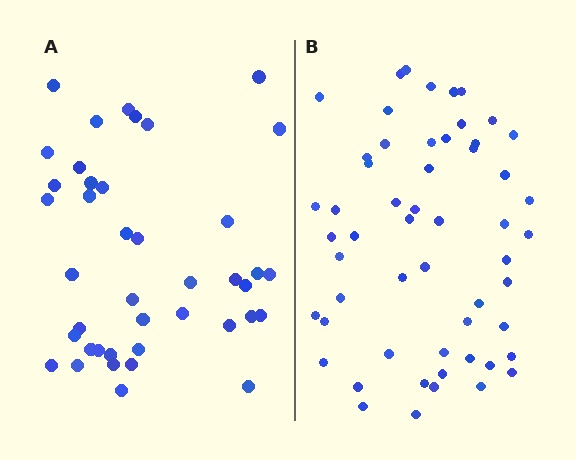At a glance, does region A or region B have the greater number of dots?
Region B (the right region) has more dots.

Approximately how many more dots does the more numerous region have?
Region B has approximately 15 more dots than region A.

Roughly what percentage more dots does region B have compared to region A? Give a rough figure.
About 35% more.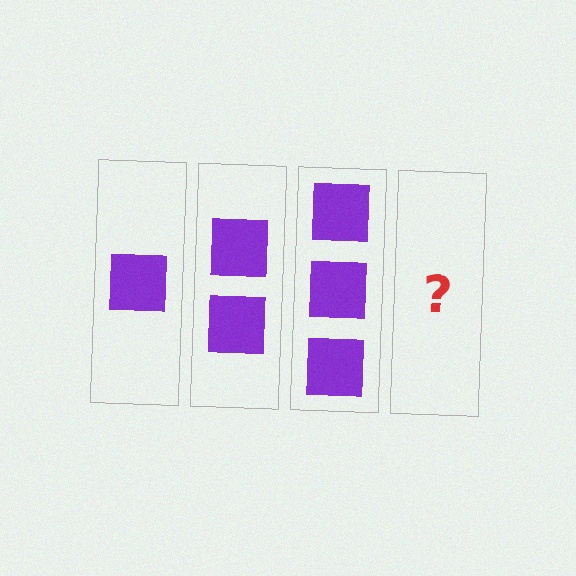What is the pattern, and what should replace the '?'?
The pattern is that each step adds one more square. The '?' should be 4 squares.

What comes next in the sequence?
The next element should be 4 squares.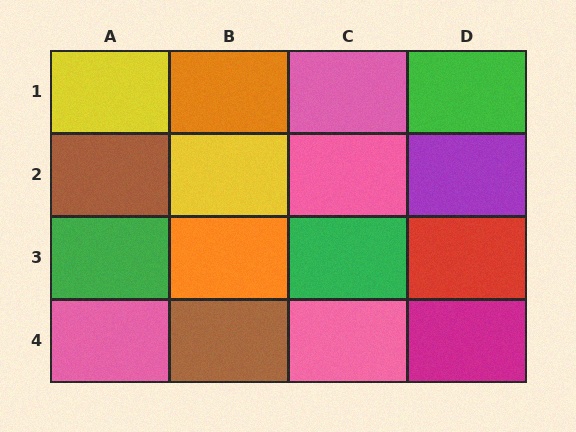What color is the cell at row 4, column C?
Pink.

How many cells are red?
1 cell is red.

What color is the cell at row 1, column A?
Yellow.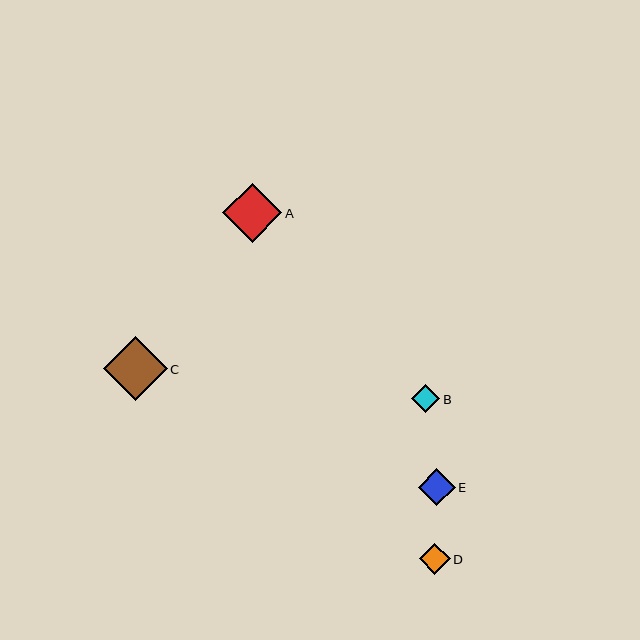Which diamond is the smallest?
Diamond B is the smallest with a size of approximately 28 pixels.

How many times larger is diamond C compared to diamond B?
Diamond C is approximately 2.3 times the size of diamond B.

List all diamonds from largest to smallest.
From largest to smallest: C, A, E, D, B.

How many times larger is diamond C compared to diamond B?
Diamond C is approximately 2.3 times the size of diamond B.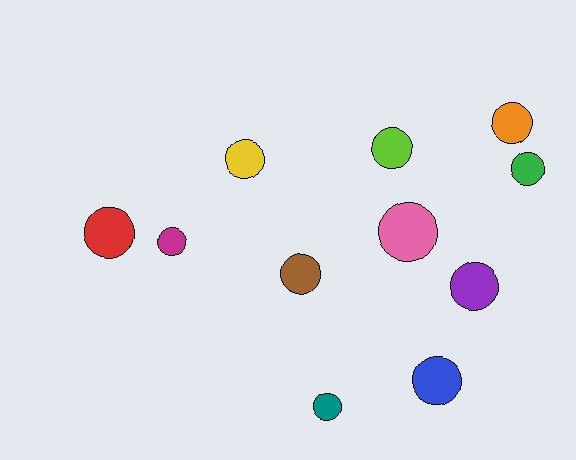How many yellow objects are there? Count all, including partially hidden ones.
There is 1 yellow object.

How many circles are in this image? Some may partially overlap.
There are 11 circles.